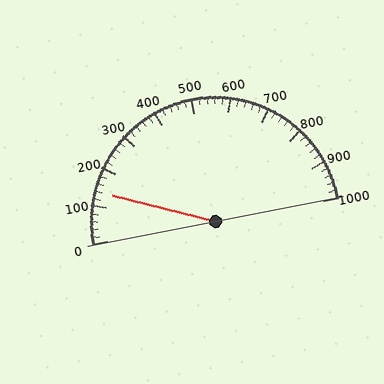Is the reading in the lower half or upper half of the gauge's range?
The reading is in the lower half of the range (0 to 1000).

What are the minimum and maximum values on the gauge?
The gauge ranges from 0 to 1000.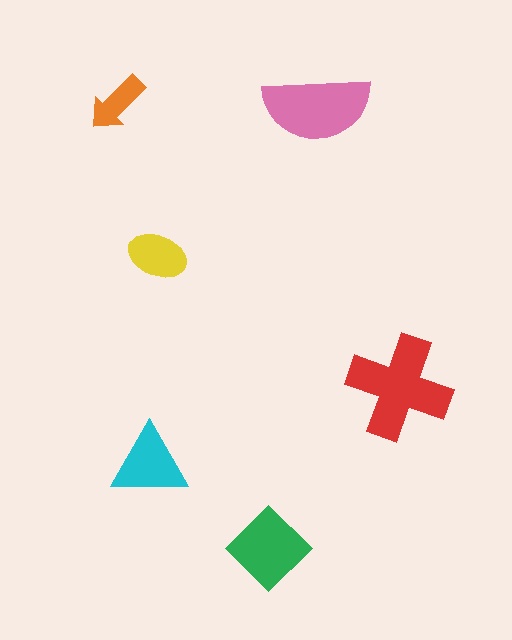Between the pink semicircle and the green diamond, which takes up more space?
The pink semicircle.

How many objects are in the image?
There are 6 objects in the image.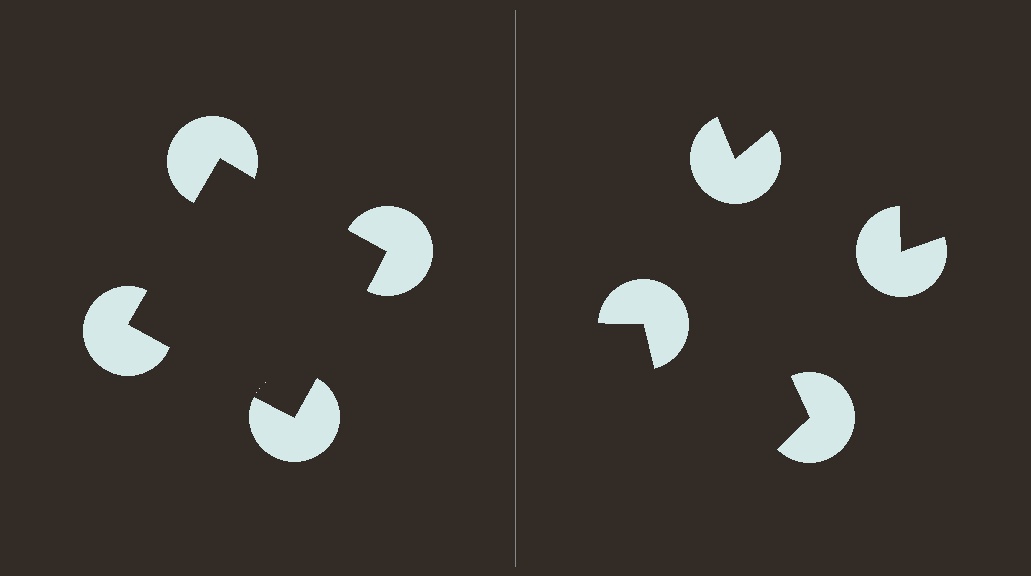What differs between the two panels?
The pac-man discs are positioned identically on both sides; only the wedge orientations differ. On the left they align to a square; on the right they are misaligned.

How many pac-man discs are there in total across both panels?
8 — 4 on each side.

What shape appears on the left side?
An illusory square.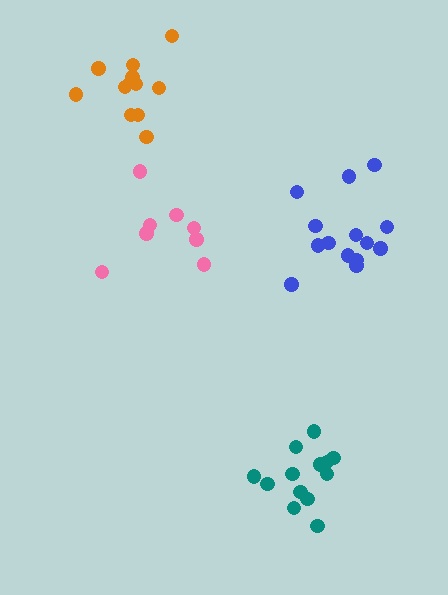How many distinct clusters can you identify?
There are 4 distinct clusters.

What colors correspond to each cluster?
The clusters are colored: teal, orange, pink, blue.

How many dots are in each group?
Group 1: 13 dots, Group 2: 12 dots, Group 3: 8 dots, Group 4: 14 dots (47 total).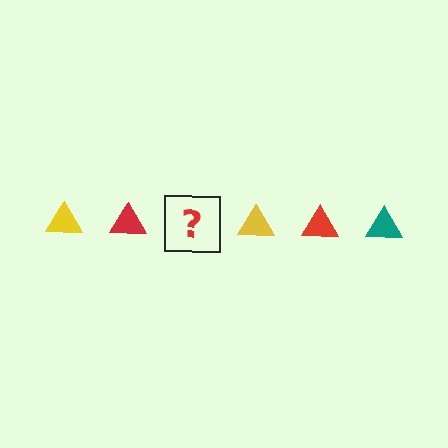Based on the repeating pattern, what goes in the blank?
The blank should be a teal triangle.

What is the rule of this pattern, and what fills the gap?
The rule is that the pattern cycles through yellow, red, teal triangles. The gap should be filled with a teal triangle.